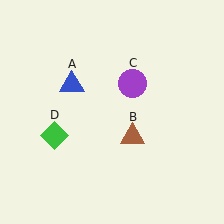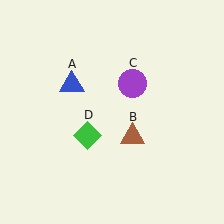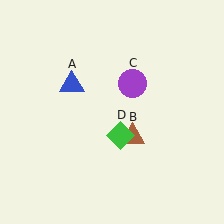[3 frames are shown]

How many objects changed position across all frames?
1 object changed position: green diamond (object D).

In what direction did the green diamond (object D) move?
The green diamond (object D) moved right.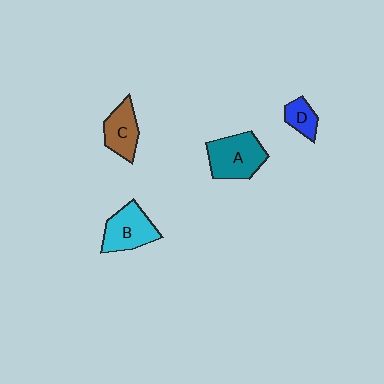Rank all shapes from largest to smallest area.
From largest to smallest: A (teal), B (cyan), C (brown), D (blue).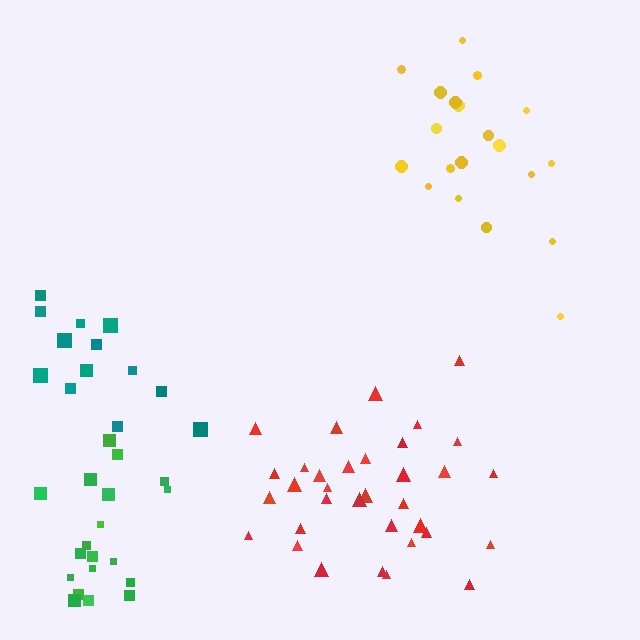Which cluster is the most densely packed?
Red.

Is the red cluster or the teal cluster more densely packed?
Red.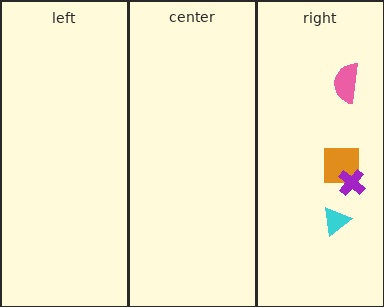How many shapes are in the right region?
4.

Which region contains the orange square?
The right region.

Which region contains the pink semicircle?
The right region.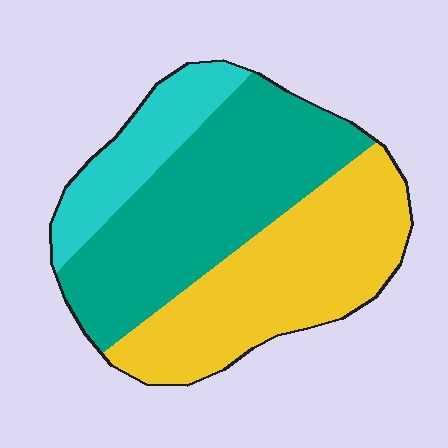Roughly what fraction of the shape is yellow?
Yellow takes up between a quarter and a half of the shape.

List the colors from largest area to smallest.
From largest to smallest: teal, yellow, cyan.